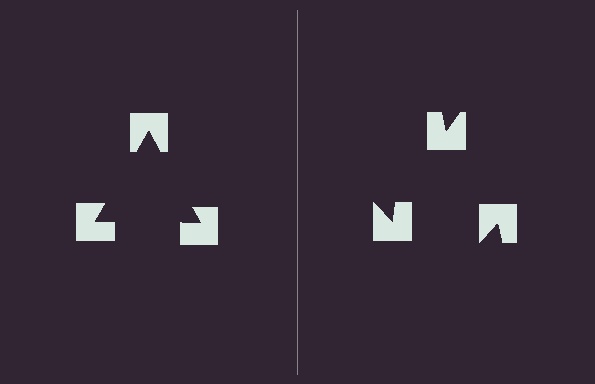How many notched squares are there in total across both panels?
6 — 3 on each side.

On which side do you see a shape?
An illusory triangle appears on the left side. On the right side the wedge cuts are rotated, so no coherent shape forms.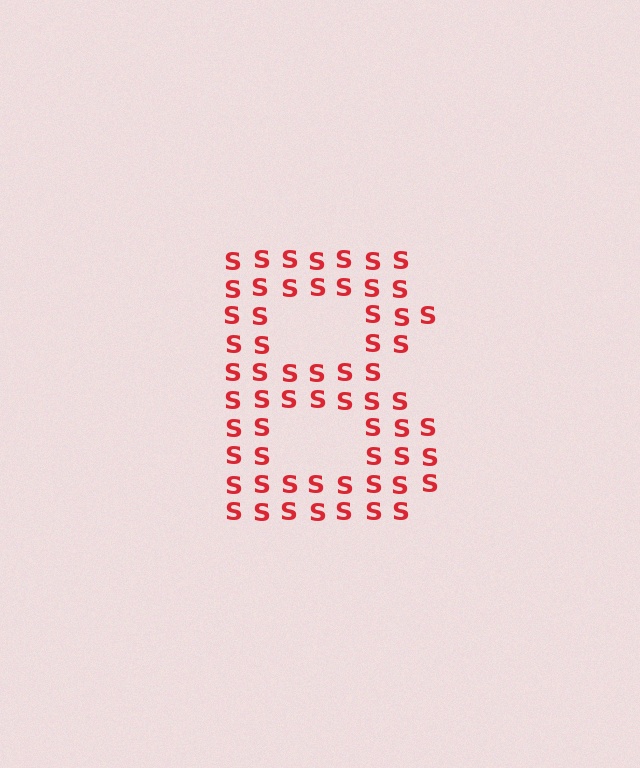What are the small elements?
The small elements are letter S's.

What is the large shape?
The large shape is the letter B.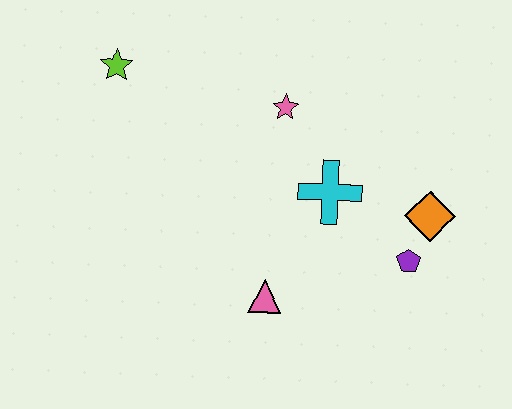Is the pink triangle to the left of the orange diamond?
Yes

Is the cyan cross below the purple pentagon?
No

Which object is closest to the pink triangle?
The cyan cross is closest to the pink triangle.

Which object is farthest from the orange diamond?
The lime star is farthest from the orange diamond.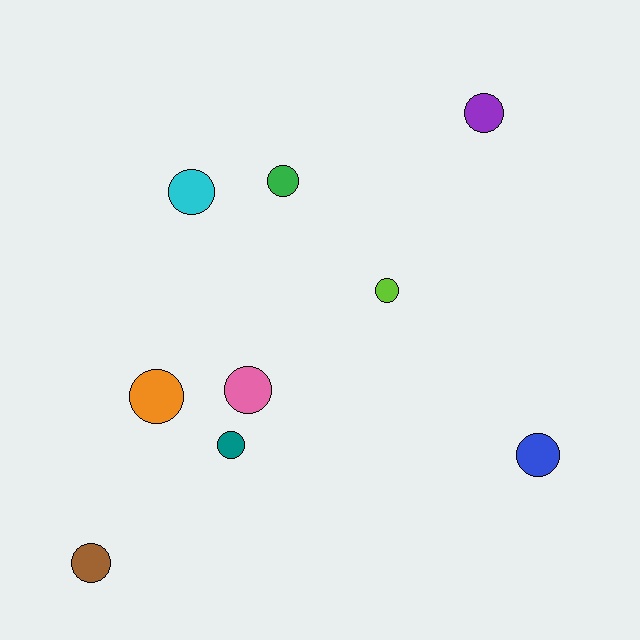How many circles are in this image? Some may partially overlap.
There are 9 circles.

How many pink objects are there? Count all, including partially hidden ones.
There is 1 pink object.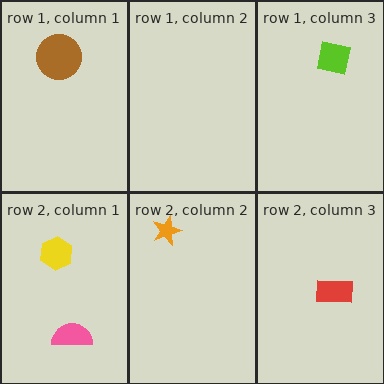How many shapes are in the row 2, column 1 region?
2.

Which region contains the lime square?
The row 1, column 3 region.